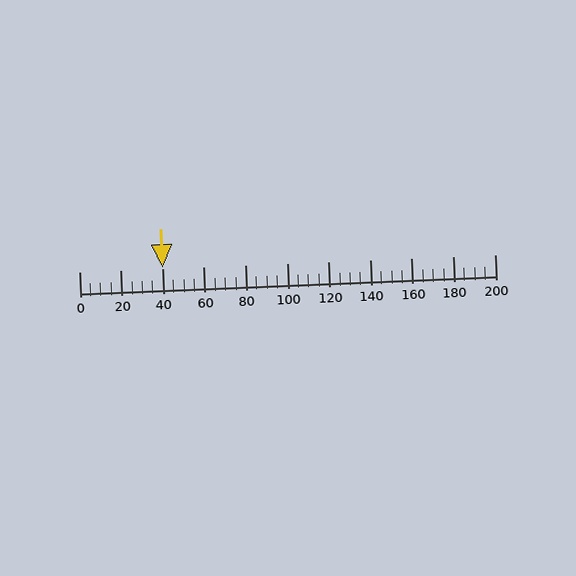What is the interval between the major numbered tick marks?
The major tick marks are spaced 20 units apart.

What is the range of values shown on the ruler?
The ruler shows values from 0 to 200.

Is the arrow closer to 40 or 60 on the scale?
The arrow is closer to 40.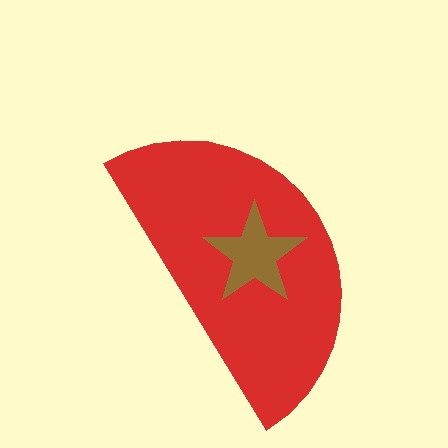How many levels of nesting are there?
2.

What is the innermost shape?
The brown star.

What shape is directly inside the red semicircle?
The brown star.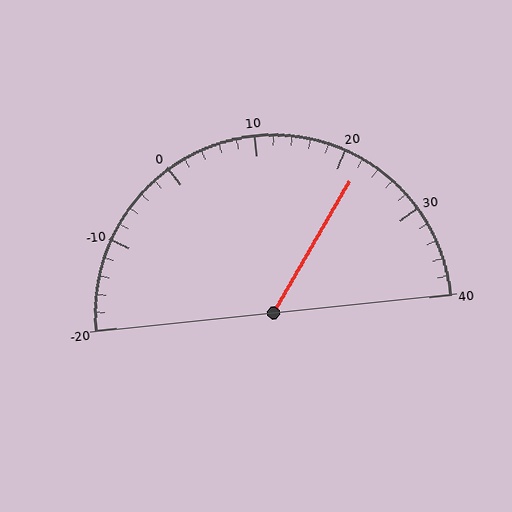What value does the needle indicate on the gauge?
The needle indicates approximately 22.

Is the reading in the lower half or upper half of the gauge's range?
The reading is in the upper half of the range (-20 to 40).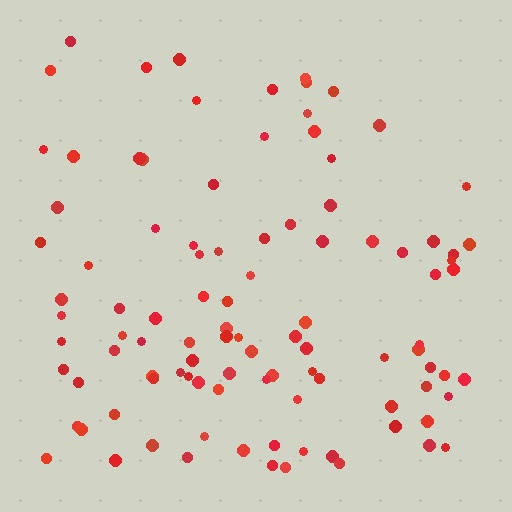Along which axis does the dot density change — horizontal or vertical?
Vertical.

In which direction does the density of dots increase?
From top to bottom, with the bottom side densest.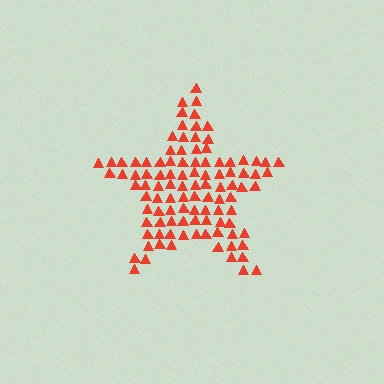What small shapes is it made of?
It is made of small triangles.